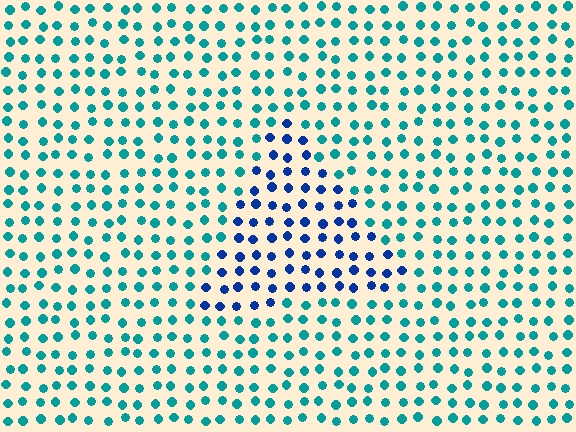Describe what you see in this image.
The image is filled with small teal elements in a uniform arrangement. A triangle-shaped region is visible where the elements are tinted to a slightly different hue, forming a subtle color boundary.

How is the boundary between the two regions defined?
The boundary is defined purely by a slight shift in hue (about 43 degrees). Spacing, size, and orientation are identical on both sides.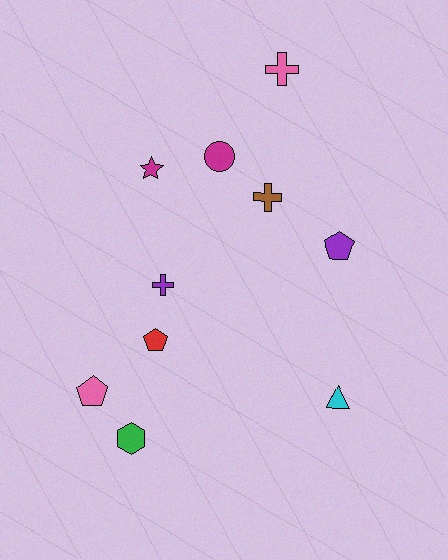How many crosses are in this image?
There are 3 crosses.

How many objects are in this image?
There are 10 objects.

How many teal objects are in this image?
There are no teal objects.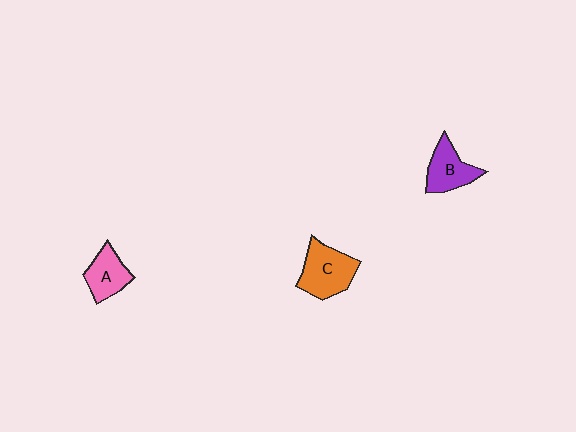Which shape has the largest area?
Shape C (orange).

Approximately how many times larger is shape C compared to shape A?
Approximately 1.4 times.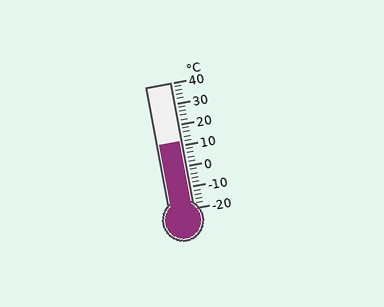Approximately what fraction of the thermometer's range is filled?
The thermometer is filled to approximately 55% of its range.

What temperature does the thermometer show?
The thermometer shows approximately 12°C.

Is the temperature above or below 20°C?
The temperature is below 20°C.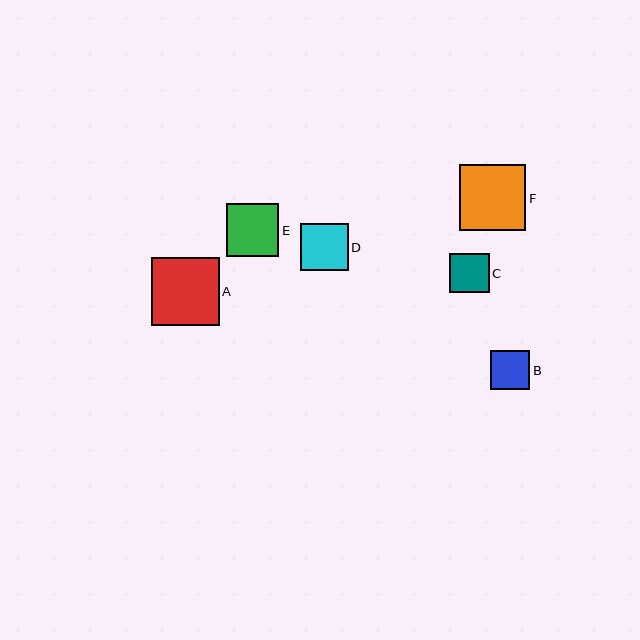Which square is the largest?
Square A is the largest with a size of approximately 68 pixels.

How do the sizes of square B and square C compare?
Square B and square C are approximately the same size.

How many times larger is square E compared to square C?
Square E is approximately 1.3 times the size of square C.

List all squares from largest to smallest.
From largest to smallest: A, F, E, D, B, C.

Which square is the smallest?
Square C is the smallest with a size of approximately 39 pixels.